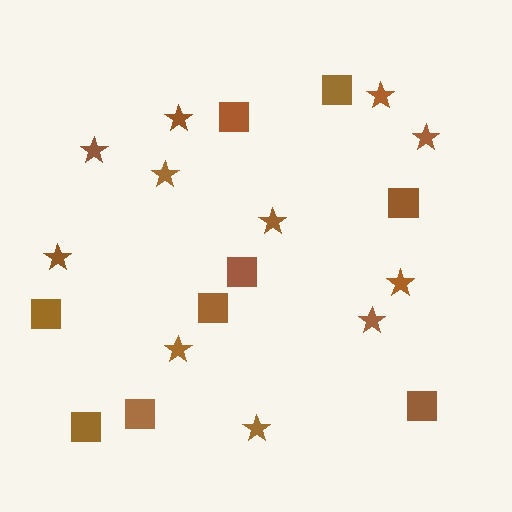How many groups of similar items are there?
There are 2 groups: one group of stars (11) and one group of squares (9).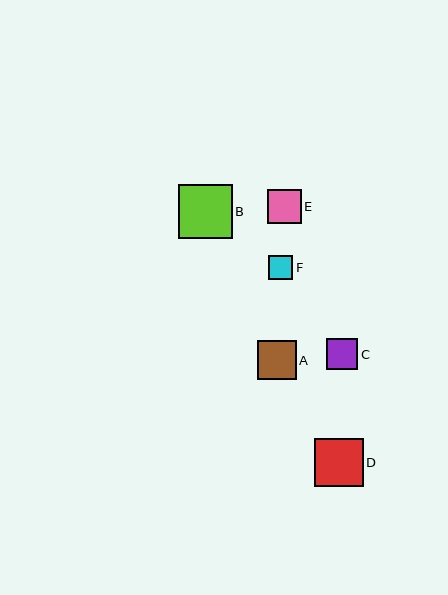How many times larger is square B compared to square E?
Square B is approximately 1.6 times the size of square E.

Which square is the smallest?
Square F is the smallest with a size of approximately 24 pixels.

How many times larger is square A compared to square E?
Square A is approximately 1.2 times the size of square E.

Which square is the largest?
Square B is the largest with a size of approximately 54 pixels.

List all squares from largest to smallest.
From largest to smallest: B, D, A, E, C, F.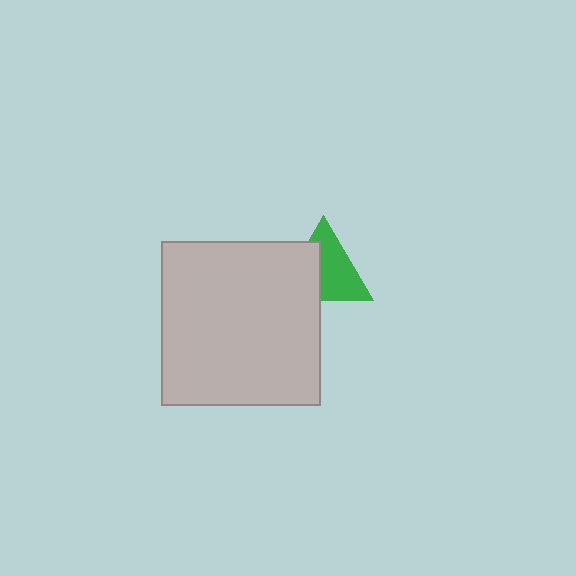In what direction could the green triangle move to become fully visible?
The green triangle could move toward the upper-right. That would shift it out from behind the light gray rectangle entirely.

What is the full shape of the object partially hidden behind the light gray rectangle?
The partially hidden object is a green triangle.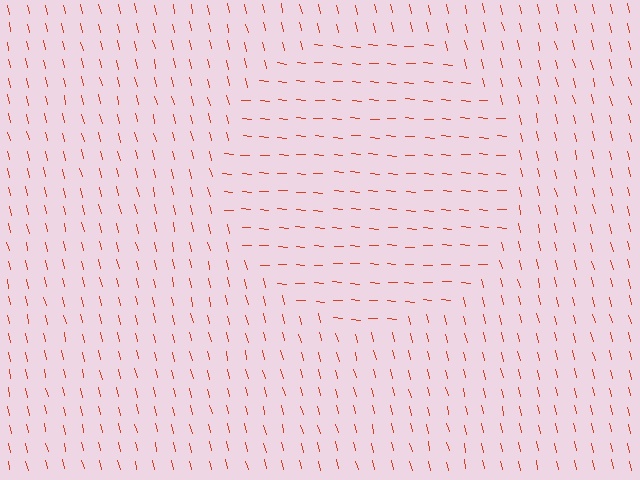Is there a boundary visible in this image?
Yes, there is a texture boundary formed by a change in line orientation.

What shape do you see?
I see a circle.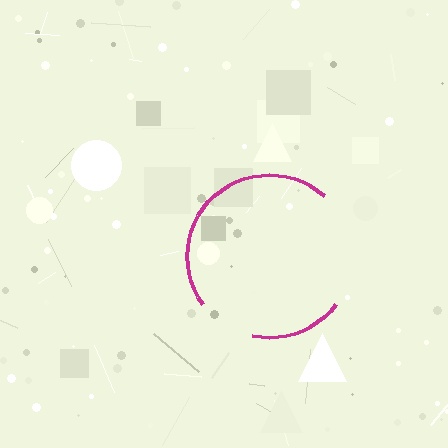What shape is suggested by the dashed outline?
The dashed outline suggests a circle.